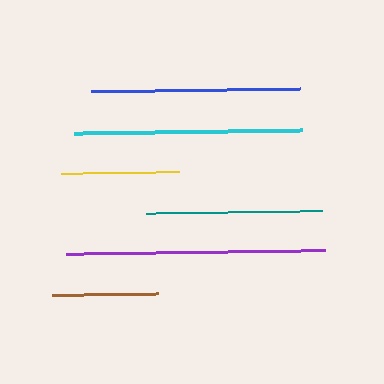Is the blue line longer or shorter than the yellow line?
The blue line is longer than the yellow line.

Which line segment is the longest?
The purple line is the longest at approximately 259 pixels.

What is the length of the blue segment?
The blue segment is approximately 209 pixels long.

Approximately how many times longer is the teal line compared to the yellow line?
The teal line is approximately 1.5 times the length of the yellow line.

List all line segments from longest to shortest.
From longest to shortest: purple, cyan, blue, teal, yellow, brown.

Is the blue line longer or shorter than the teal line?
The blue line is longer than the teal line.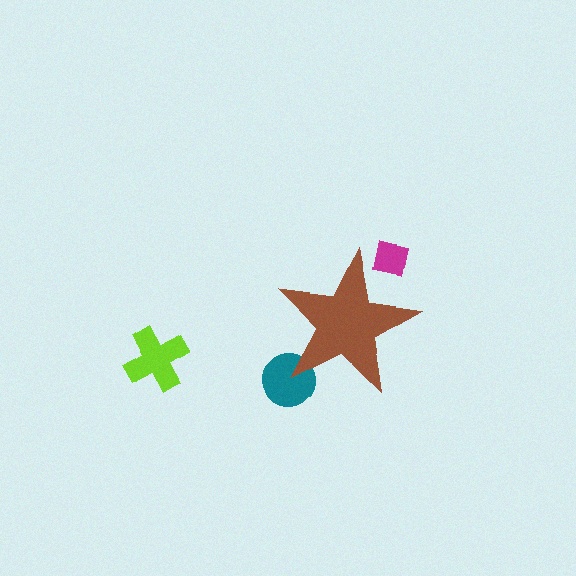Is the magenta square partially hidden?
Yes, the magenta square is partially hidden behind the brown star.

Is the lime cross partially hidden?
No, the lime cross is fully visible.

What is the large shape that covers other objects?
A brown star.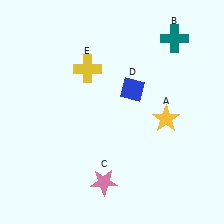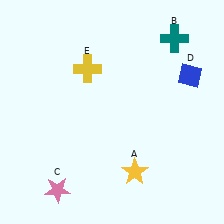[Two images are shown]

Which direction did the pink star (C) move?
The pink star (C) moved left.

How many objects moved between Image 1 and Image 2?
3 objects moved between the two images.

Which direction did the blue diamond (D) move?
The blue diamond (D) moved right.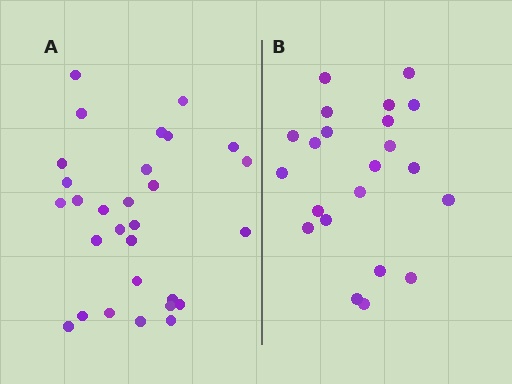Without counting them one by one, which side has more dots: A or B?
Region A (the left region) has more dots.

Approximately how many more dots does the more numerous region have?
Region A has roughly 8 or so more dots than region B.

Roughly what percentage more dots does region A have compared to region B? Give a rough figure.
About 30% more.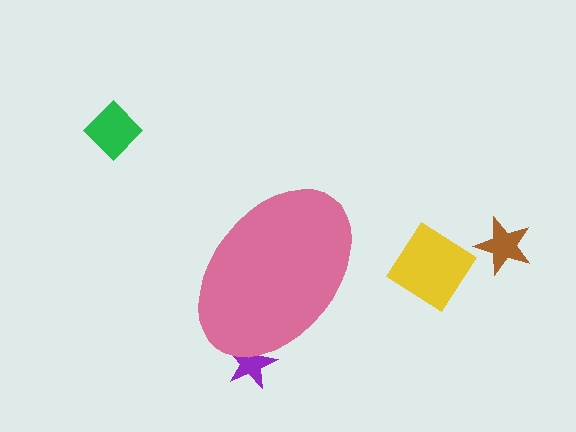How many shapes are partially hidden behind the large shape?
1 shape is partially hidden.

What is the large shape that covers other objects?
A pink ellipse.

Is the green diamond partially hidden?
No, the green diamond is fully visible.